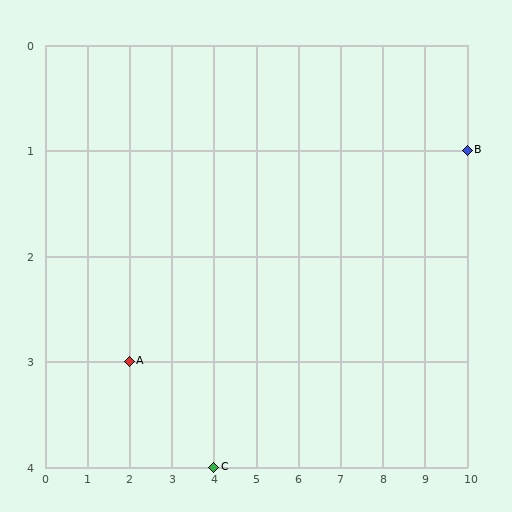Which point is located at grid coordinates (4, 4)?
Point C is at (4, 4).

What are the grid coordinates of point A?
Point A is at grid coordinates (2, 3).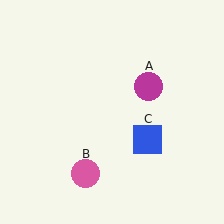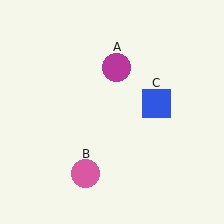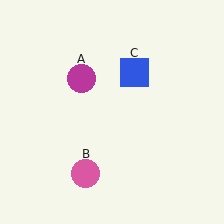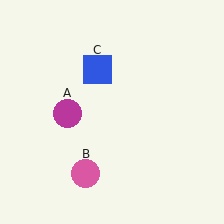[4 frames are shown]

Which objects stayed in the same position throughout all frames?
Pink circle (object B) remained stationary.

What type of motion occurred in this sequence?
The magenta circle (object A), blue square (object C) rotated counterclockwise around the center of the scene.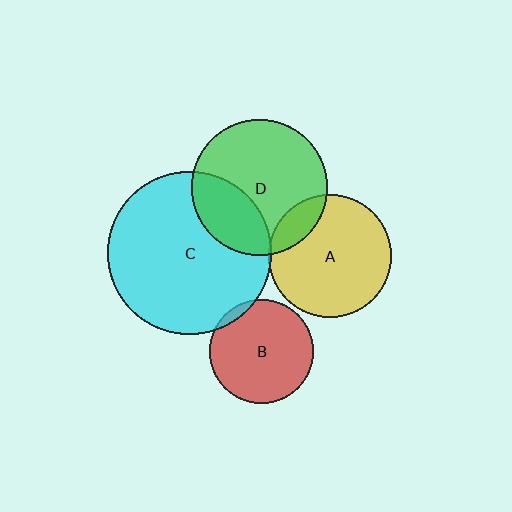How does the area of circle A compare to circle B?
Approximately 1.4 times.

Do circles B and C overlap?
Yes.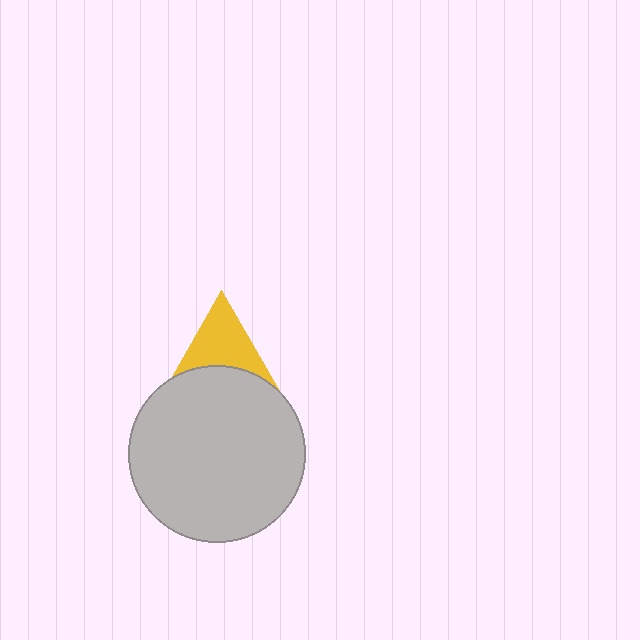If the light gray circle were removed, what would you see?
You would see the complete yellow triangle.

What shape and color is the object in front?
The object in front is a light gray circle.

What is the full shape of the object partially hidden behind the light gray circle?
The partially hidden object is a yellow triangle.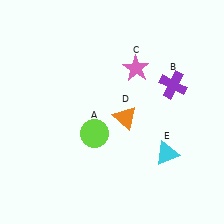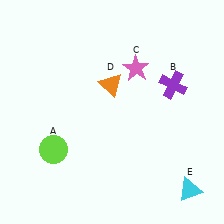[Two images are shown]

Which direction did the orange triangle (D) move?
The orange triangle (D) moved up.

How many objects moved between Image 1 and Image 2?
3 objects moved between the two images.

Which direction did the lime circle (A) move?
The lime circle (A) moved left.